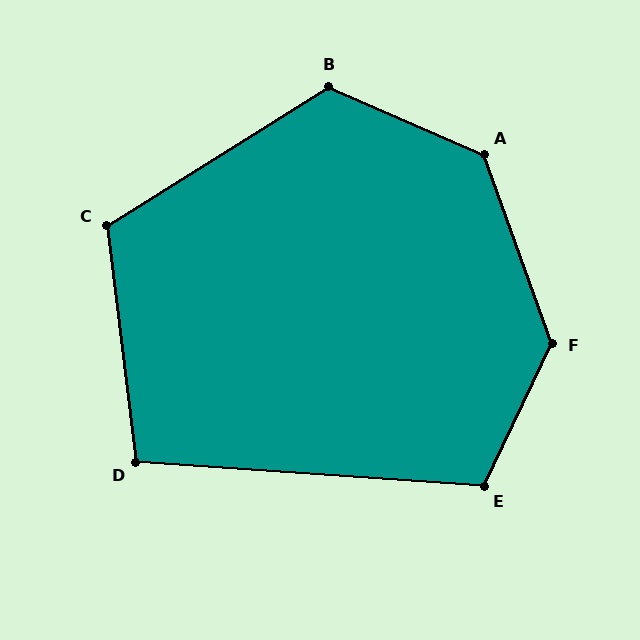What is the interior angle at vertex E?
Approximately 112 degrees (obtuse).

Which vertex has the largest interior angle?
F, at approximately 135 degrees.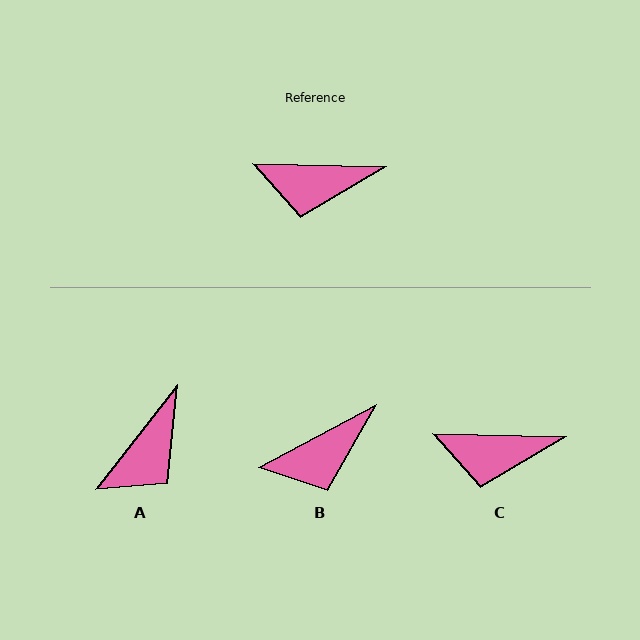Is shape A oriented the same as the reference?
No, it is off by about 53 degrees.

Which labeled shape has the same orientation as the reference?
C.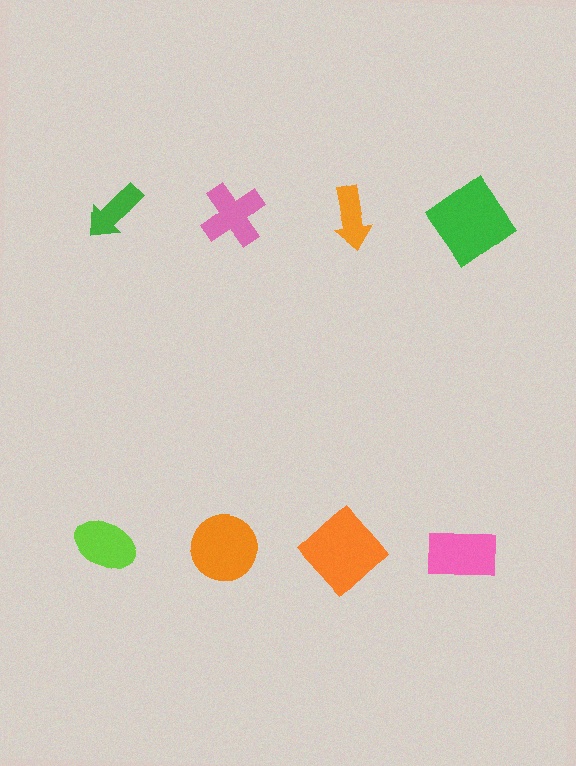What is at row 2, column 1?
A lime ellipse.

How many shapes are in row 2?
4 shapes.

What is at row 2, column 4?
A pink rectangle.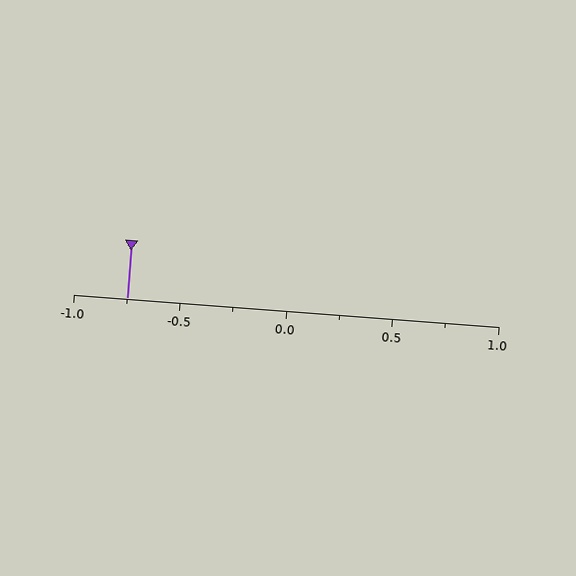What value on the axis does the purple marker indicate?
The marker indicates approximately -0.75.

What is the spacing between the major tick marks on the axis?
The major ticks are spaced 0.5 apart.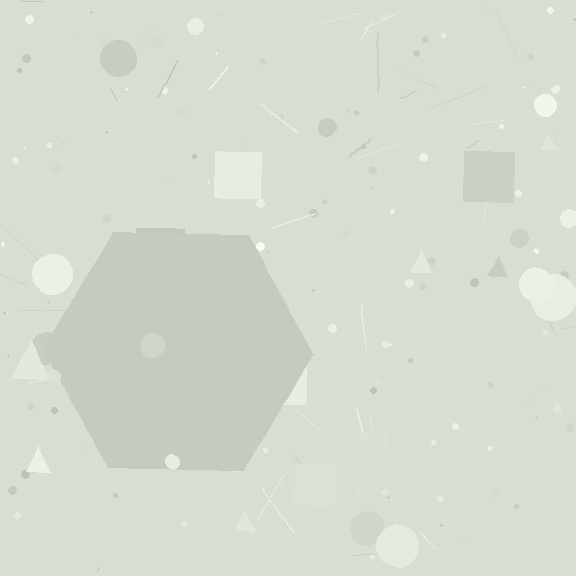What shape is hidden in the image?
A hexagon is hidden in the image.